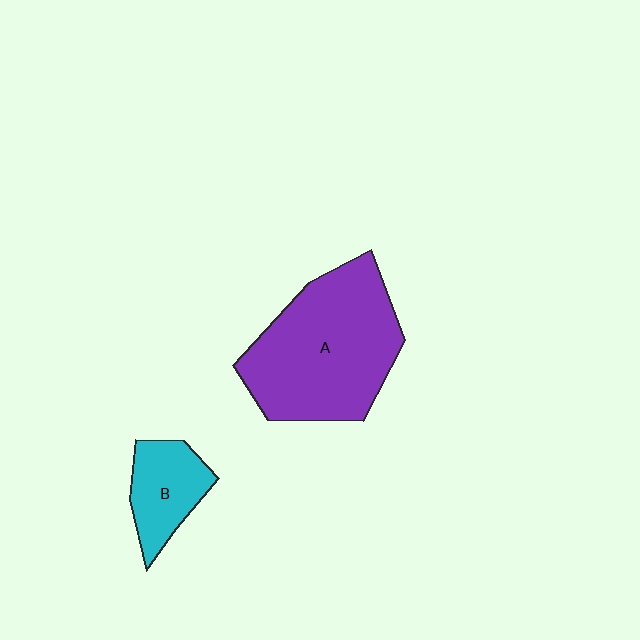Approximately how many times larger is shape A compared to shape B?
Approximately 2.7 times.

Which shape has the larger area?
Shape A (purple).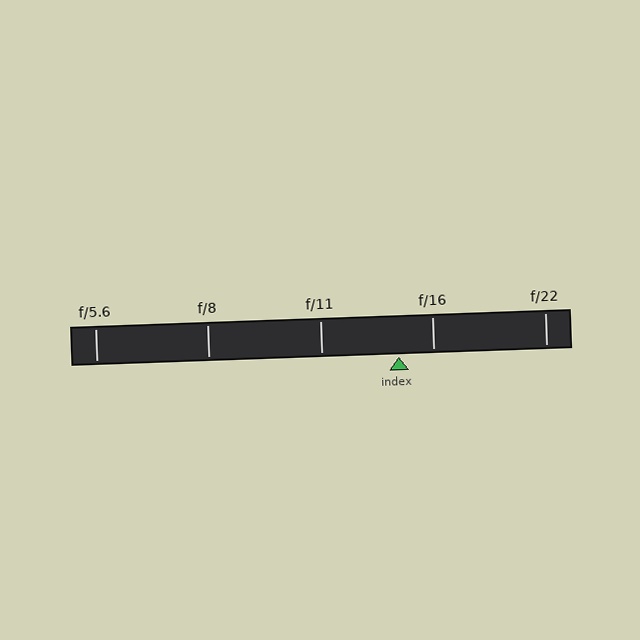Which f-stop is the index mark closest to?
The index mark is closest to f/16.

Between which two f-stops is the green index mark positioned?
The index mark is between f/11 and f/16.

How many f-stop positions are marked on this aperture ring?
There are 5 f-stop positions marked.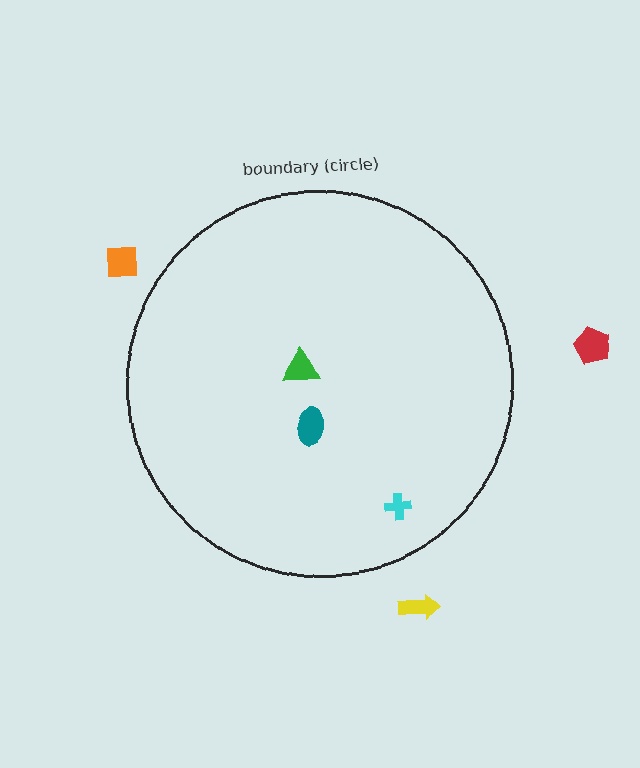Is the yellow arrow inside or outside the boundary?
Outside.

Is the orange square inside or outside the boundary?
Outside.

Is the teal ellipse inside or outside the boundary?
Inside.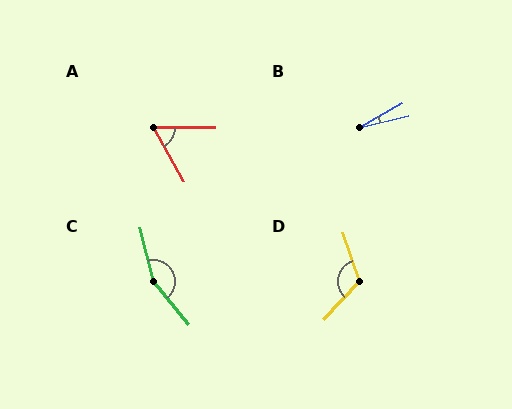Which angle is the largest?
C, at approximately 154 degrees.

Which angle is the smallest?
B, at approximately 16 degrees.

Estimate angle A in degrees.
Approximately 60 degrees.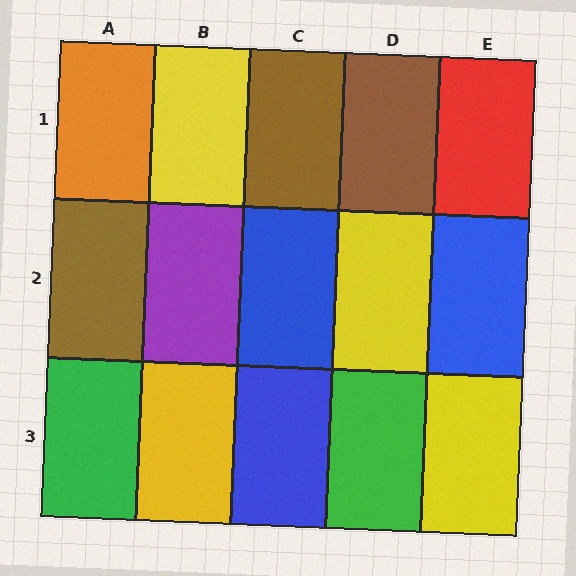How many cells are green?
2 cells are green.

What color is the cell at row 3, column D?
Green.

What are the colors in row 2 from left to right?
Brown, purple, blue, yellow, blue.